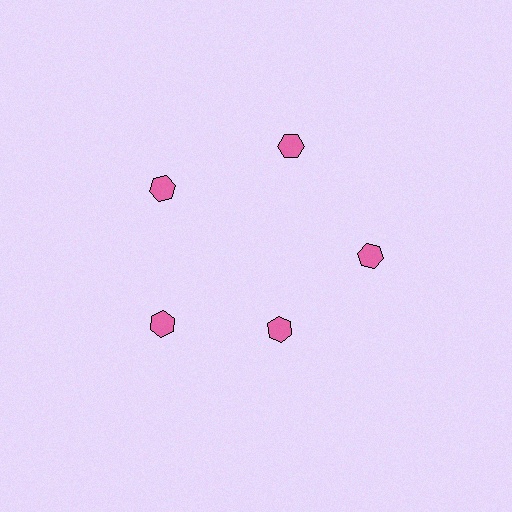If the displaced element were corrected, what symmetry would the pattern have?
It would have 5-fold rotational symmetry — the pattern would map onto itself every 72 degrees.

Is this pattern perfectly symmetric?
No. The 5 pink hexagons are arranged in a ring, but one element near the 5 o'clock position is pulled inward toward the center, breaking the 5-fold rotational symmetry.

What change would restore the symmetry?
The symmetry would be restored by moving it outward, back onto the ring so that all 5 hexagons sit at equal angles and equal distance from the center.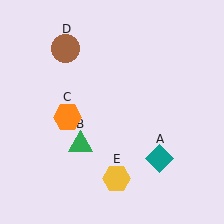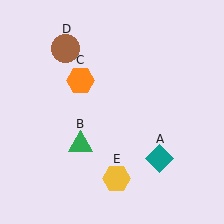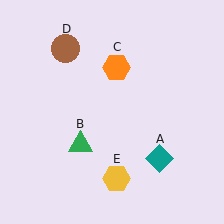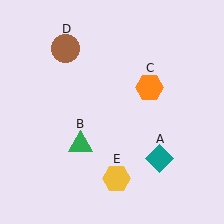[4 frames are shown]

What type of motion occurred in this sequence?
The orange hexagon (object C) rotated clockwise around the center of the scene.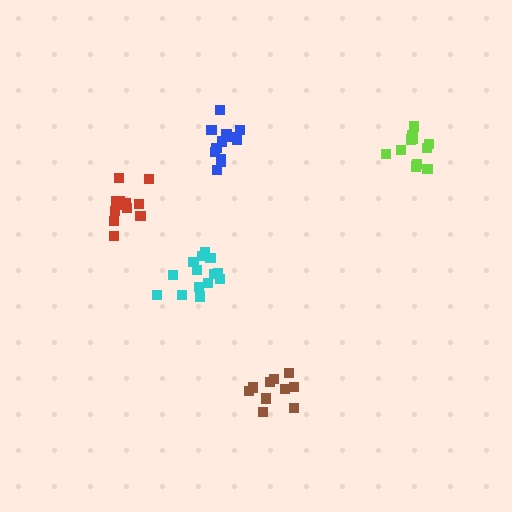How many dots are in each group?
Group 1: 13 dots, Group 2: 14 dots, Group 3: 12 dots, Group 4: 11 dots, Group 5: 10 dots (60 total).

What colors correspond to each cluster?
The clusters are colored: red, cyan, blue, lime, brown.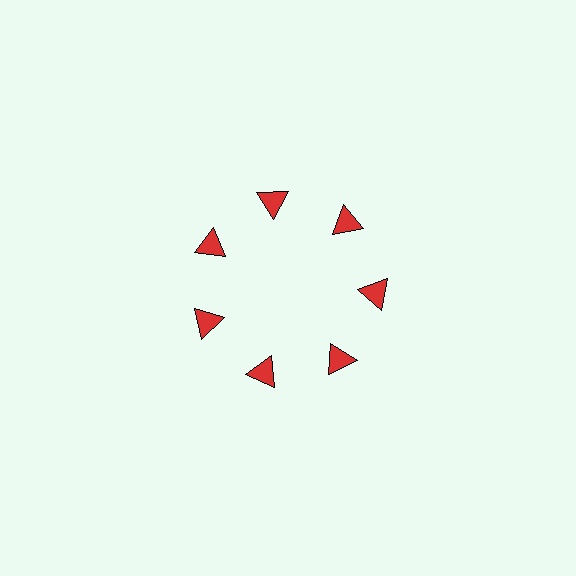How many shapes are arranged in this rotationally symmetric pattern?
There are 7 shapes, arranged in 7 groups of 1.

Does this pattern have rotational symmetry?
Yes, this pattern has 7-fold rotational symmetry. It looks the same after rotating 51 degrees around the center.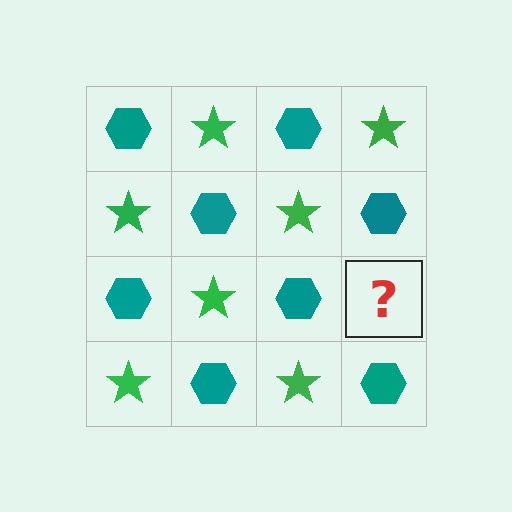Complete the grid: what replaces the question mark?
The question mark should be replaced with a green star.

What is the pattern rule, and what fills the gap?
The rule is that it alternates teal hexagon and green star in a checkerboard pattern. The gap should be filled with a green star.